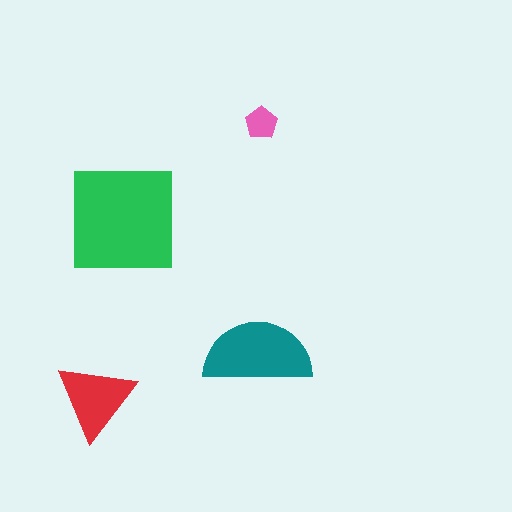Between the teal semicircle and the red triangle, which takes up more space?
The teal semicircle.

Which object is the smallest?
The pink pentagon.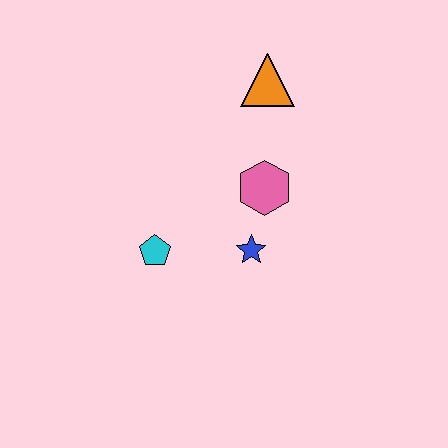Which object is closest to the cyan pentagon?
The blue star is closest to the cyan pentagon.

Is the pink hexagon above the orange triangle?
No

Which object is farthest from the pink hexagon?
The cyan pentagon is farthest from the pink hexagon.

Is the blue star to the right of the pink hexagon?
No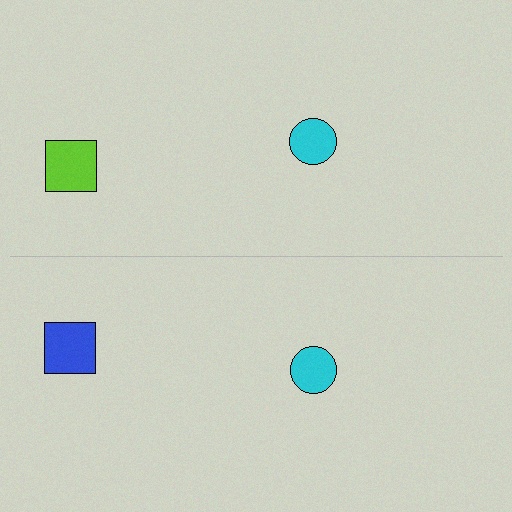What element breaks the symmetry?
The blue square on the bottom side breaks the symmetry — its mirror counterpart is lime.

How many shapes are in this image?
There are 4 shapes in this image.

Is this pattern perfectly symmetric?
No, the pattern is not perfectly symmetric. The blue square on the bottom side breaks the symmetry — its mirror counterpart is lime.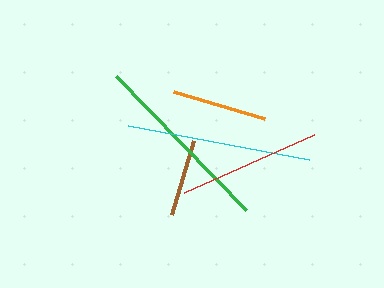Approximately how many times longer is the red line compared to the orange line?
The red line is approximately 1.5 times the length of the orange line.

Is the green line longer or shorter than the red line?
The green line is longer than the red line.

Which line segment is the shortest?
The brown line is the shortest at approximately 77 pixels.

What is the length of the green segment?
The green segment is approximately 186 pixels long.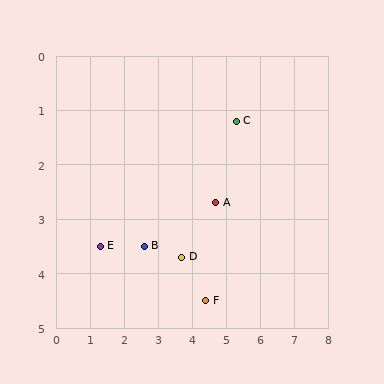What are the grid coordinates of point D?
Point D is at approximately (3.7, 3.7).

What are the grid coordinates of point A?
Point A is at approximately (4.7, 2.7).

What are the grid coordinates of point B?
Point B is at approximately (2.6, 3.5).